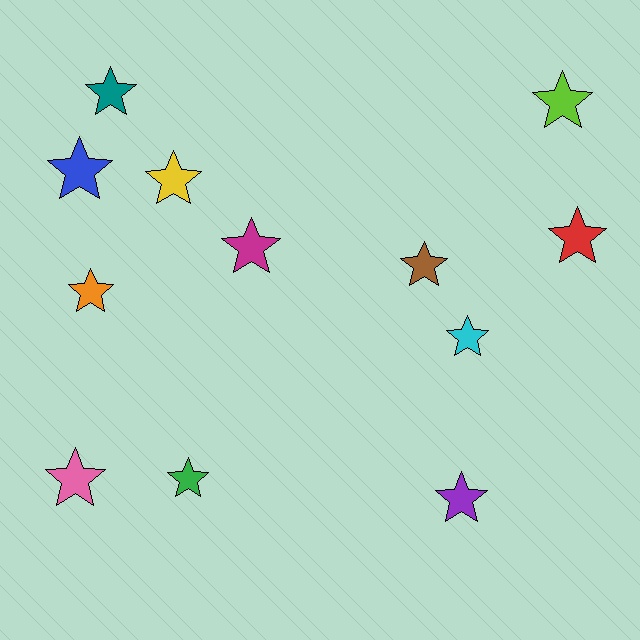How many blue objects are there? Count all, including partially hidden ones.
There is 1 blue object.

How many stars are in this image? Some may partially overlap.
There are 12 stars.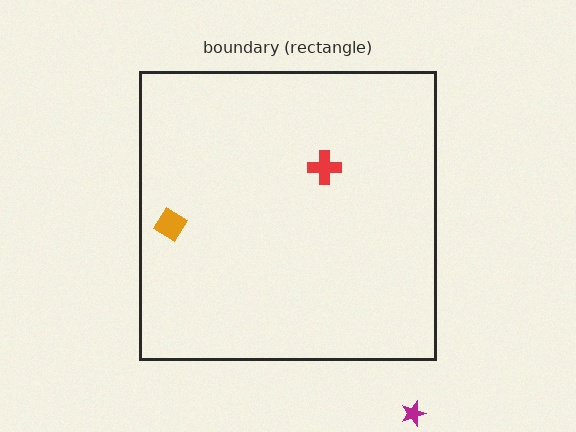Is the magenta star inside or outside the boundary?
Outside.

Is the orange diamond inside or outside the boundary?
Inside.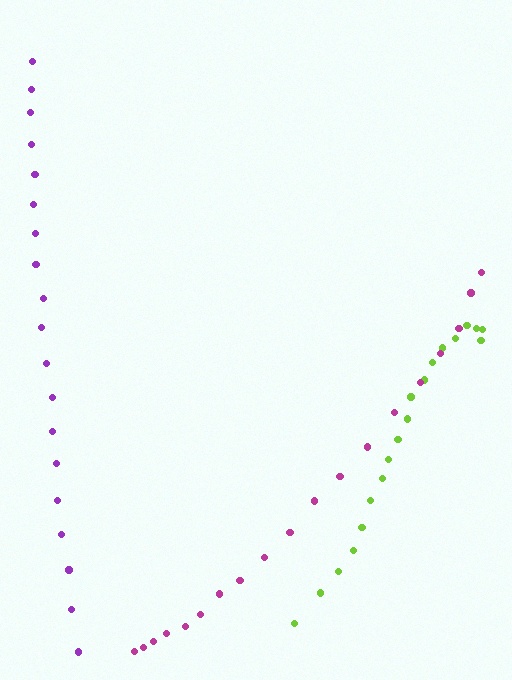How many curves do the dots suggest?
There are 3 distinct paths.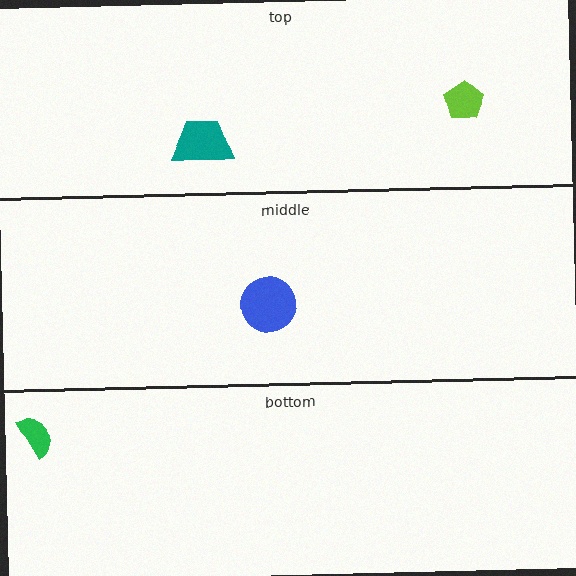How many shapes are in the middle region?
1.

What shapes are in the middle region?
The blue circle.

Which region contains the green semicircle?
The bottom region.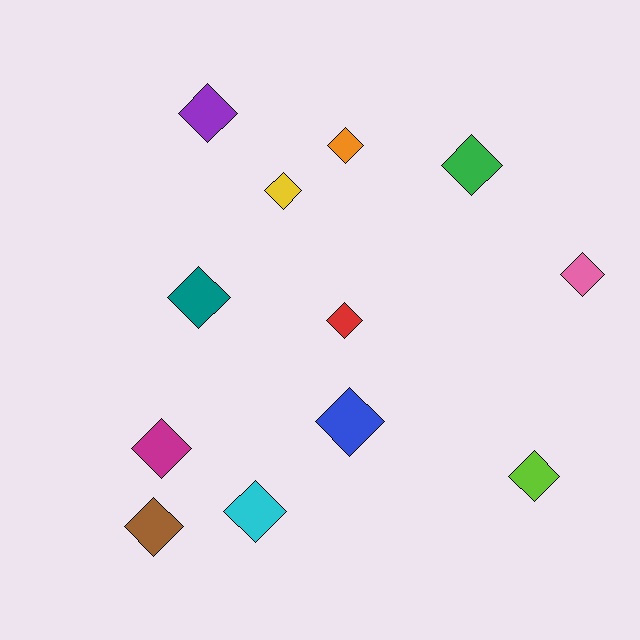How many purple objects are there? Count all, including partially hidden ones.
There is 1 purple object.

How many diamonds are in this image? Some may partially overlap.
There are 12 diamonds.